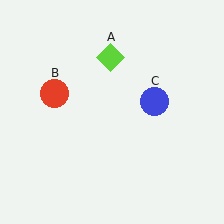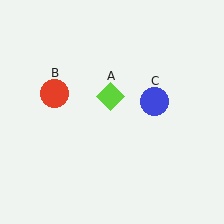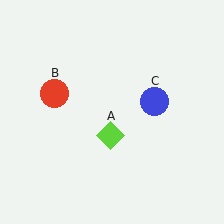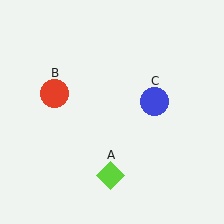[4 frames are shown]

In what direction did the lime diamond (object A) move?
The lime diamond (object A) moved down.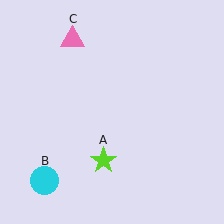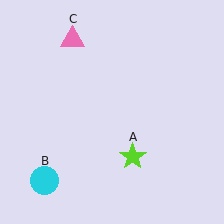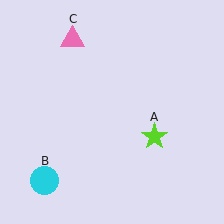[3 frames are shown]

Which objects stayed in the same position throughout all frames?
Cyan circle (object B) and pink triangle (object C) remained stationary.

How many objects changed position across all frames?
1 object changed position: lime star (object A).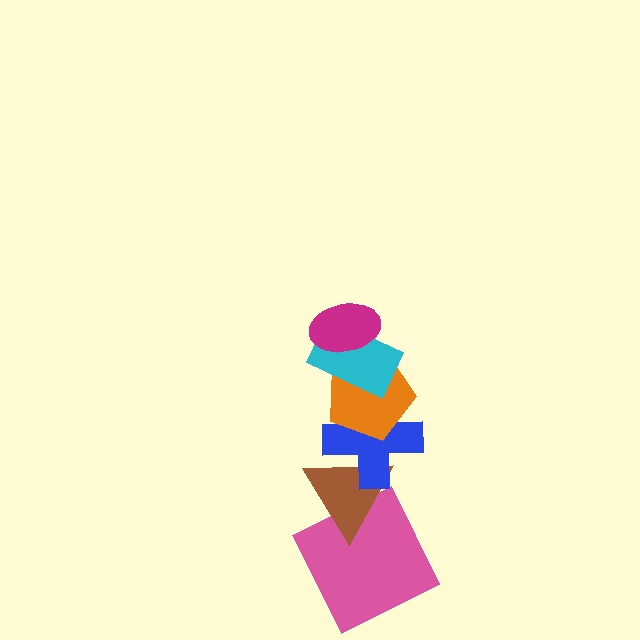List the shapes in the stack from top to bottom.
From top to bottom: the magenta ellipse, the cyan rectangle, the orange pentagon, the blue cross, the brown triangle, the pink square.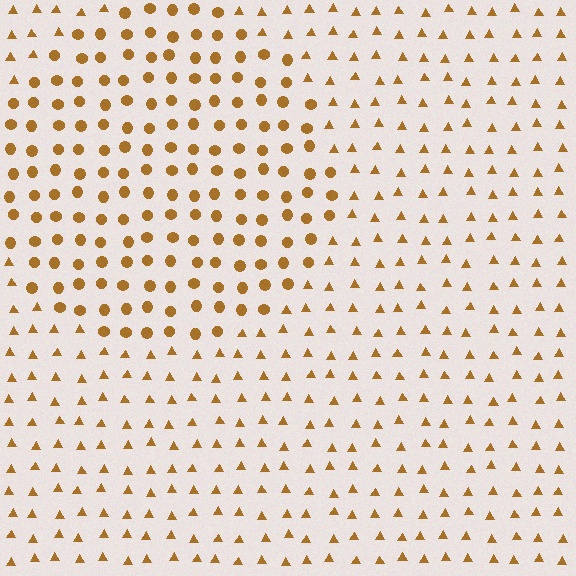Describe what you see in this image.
The image is filled with small brown elements arranged in a uniform grid. A circle-shaped region contains circles, while the surrounding area contains triangles. The boundary is defined purely by the change in element shape.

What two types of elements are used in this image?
The image uses circles inside the circle region and triangles outside it.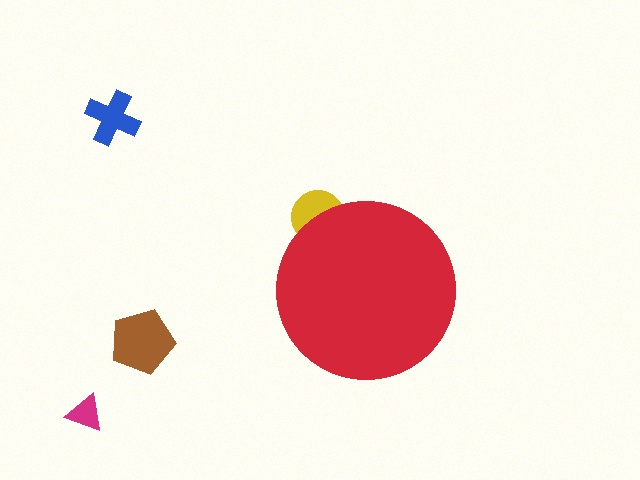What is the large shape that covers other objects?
A red circle.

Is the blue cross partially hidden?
No, the blue cross is fully visible.